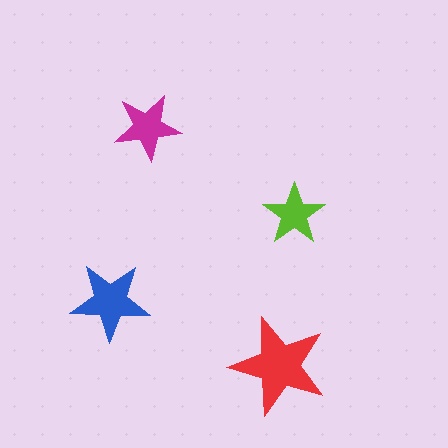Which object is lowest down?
The red star is bottommost.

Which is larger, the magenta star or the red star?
The red one.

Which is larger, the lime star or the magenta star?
The magenta one.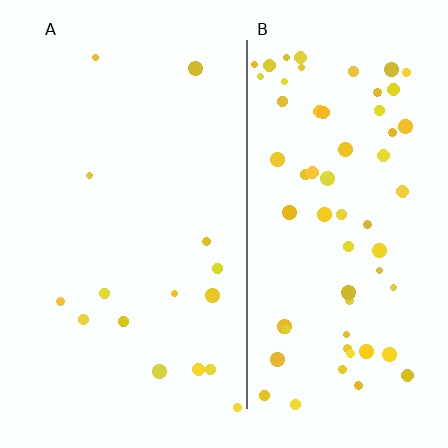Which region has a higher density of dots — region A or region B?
B (the right).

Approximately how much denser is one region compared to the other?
Approximately 4.1× — region B over region A.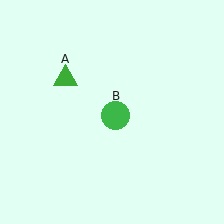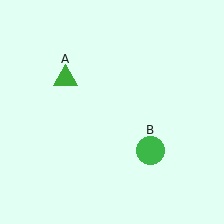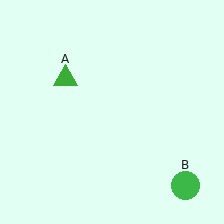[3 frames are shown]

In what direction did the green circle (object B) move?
The green circle (object B) moved down and to the right.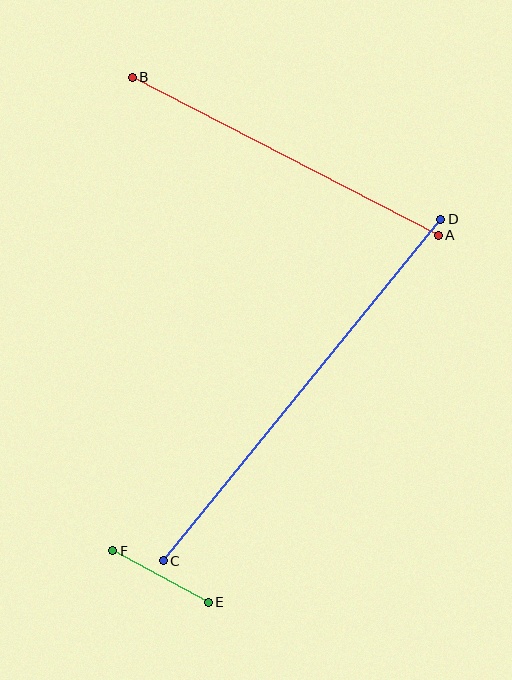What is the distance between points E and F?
The distance is approximately 108 pixels.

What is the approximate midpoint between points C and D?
The midpoint is at approximately (302, 390) pixels.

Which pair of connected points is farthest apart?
Points C and D are farthest apart.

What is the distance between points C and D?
The distance is approximately 440 pixels.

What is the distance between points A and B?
The distance is approximately 344 pixels.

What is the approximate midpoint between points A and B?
The midpoint is at approximately (285, 156) pixels.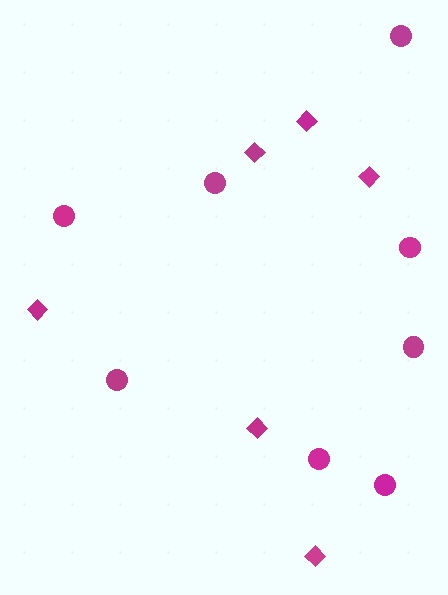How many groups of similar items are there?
There are 2 groups: one group of diamonds (6) and one group of circles (8).